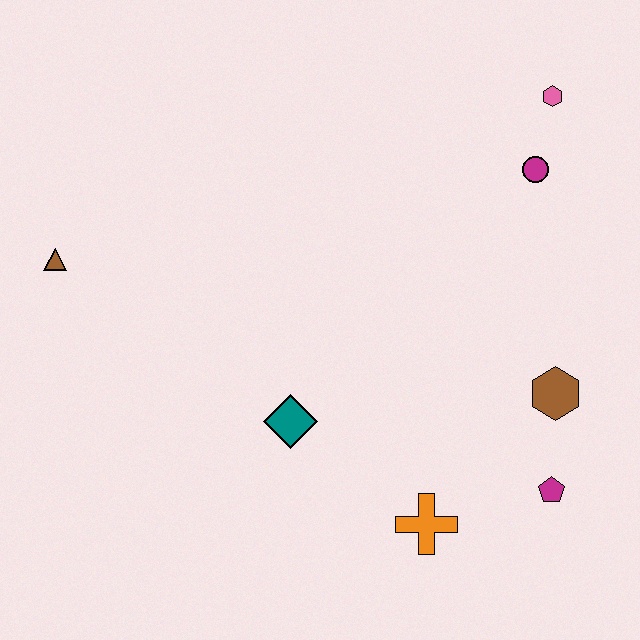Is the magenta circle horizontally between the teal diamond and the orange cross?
No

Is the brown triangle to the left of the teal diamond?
Yes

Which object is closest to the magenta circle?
The pink hexagon is closest to the magenta circle.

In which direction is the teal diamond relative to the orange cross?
The teal diamond is to the left of the orange cross.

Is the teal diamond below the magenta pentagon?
No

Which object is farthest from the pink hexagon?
The brown triangle is farthest from the pink hexagon.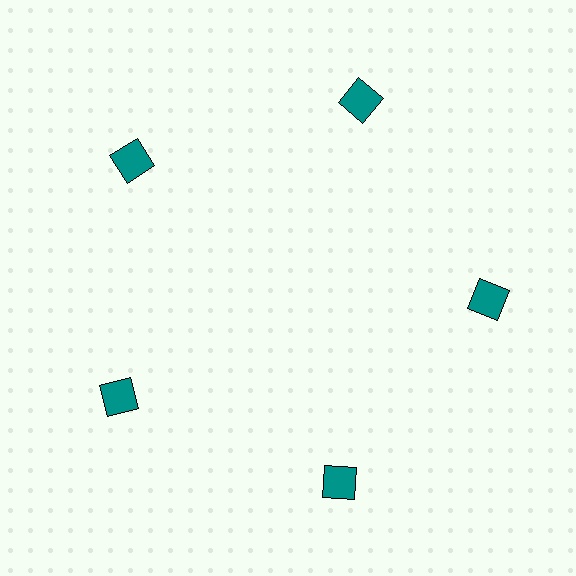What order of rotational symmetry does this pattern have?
This pattern has 5-fold rotational symmetry.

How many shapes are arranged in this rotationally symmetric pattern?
There are 5 shapes, arranged in 5 groups of 1.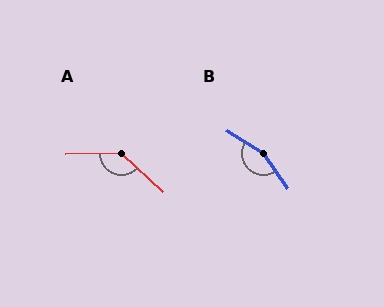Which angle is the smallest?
A, at approximately 137 degrees.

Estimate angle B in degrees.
Approximately 156 degrees.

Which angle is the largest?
B, at approximately 156 degrees.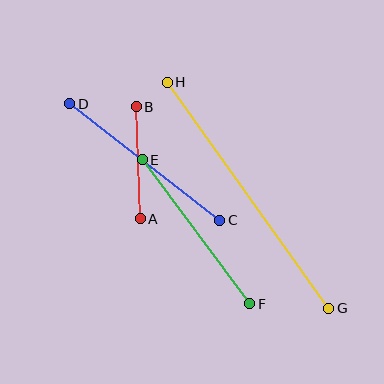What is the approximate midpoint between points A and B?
The midpoint is at approximately (138, 163) pixels.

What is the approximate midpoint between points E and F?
The midpoint is at approximately (196, 232) pixels.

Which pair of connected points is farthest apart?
Points G and H are farthest apart.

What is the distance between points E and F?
The distance is approximately 180 pixels.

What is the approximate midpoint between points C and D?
The midpoint is at approximately (145, 162) pixels.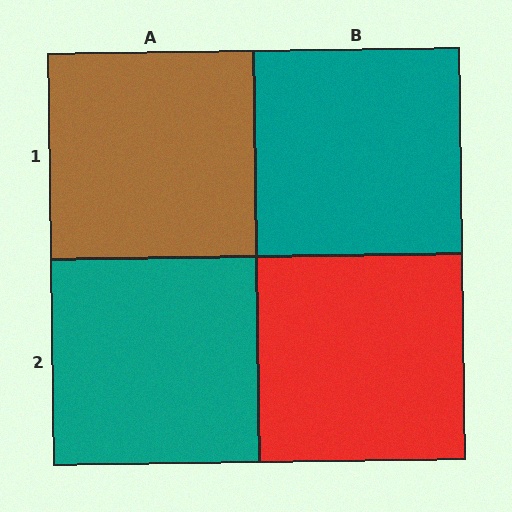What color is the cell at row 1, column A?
Brown.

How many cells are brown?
1 cell is brown.